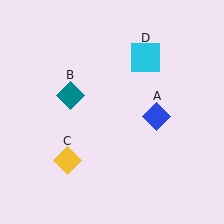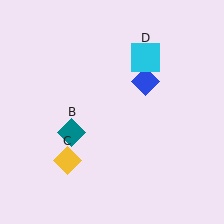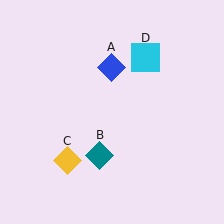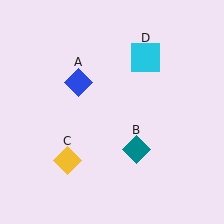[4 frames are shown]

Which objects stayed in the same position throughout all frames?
Yellow diamond (object C) and cyan square (object D) remained stationary.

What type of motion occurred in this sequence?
The blue diamond (object A), teal diamond (object B) rotated counterclockwise around the center of the scene.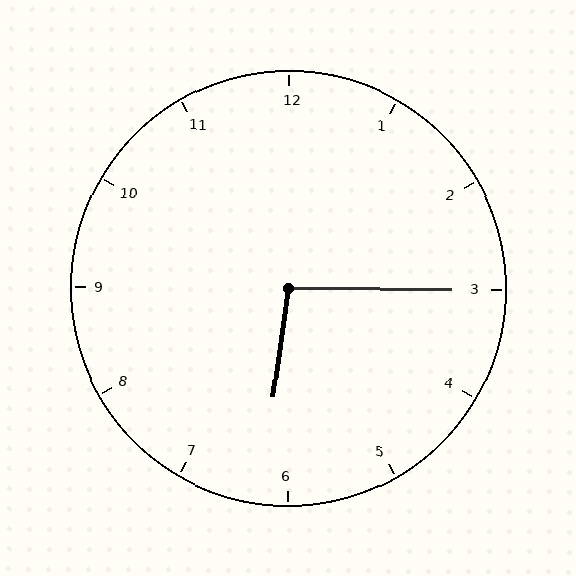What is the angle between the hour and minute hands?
Approximately 98 degrees.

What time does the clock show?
6:15.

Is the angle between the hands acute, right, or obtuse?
It is obtuse.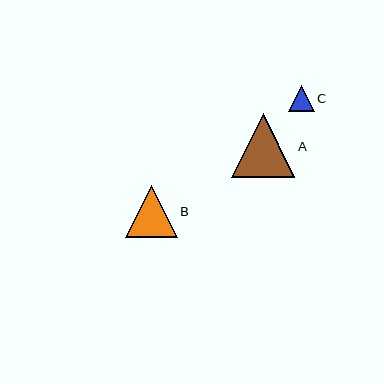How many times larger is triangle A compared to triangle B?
Triangle A is approximately 1.2 times the size of triangle B.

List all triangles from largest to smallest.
From largest to smallest: A, B, C.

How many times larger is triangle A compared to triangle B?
Triangle A is approximately 1.2 times the size of triangle B.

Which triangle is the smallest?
Triangle C is the smallest with a size of approximately 25 pixels.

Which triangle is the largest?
Triangle A is the largest with a size of approximately 63 pixels.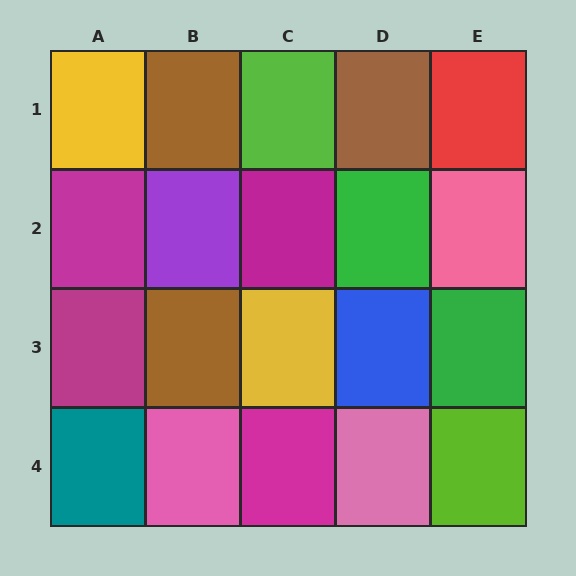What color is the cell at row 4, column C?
Magenta.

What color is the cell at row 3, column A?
Magenta.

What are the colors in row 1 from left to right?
Yellow, brown, lime, brown, red.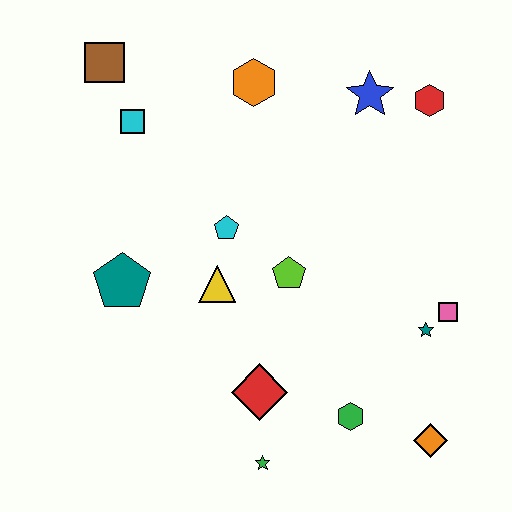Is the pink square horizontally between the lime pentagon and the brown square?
No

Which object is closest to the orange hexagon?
The blue star is closest to the orange hexagon.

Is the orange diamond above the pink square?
No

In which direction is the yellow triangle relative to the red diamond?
The yellow triangle is above the red diamond.